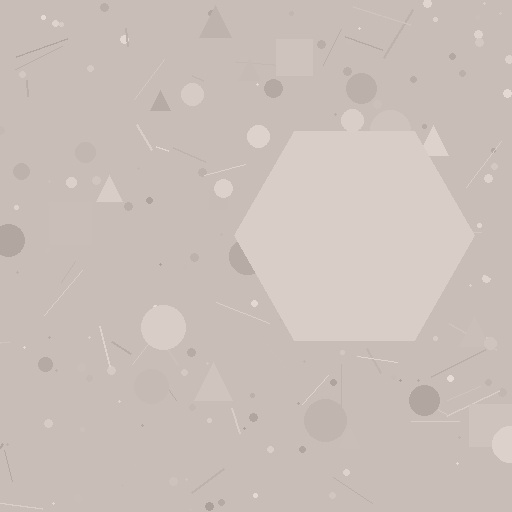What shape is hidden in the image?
A hexagon is hidden in the image.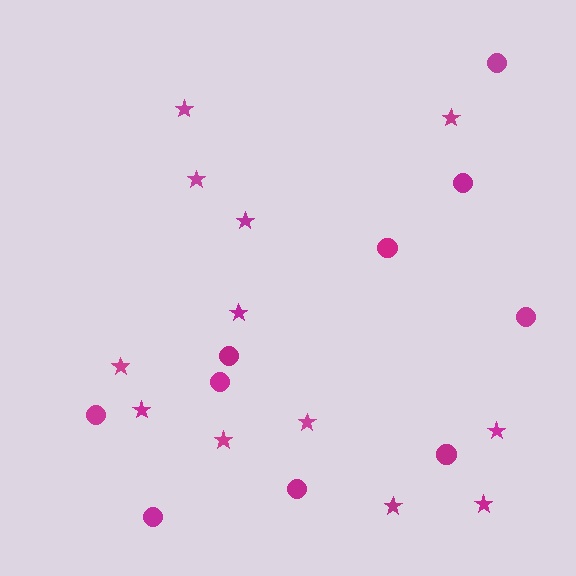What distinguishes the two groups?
There are 2 groups: one group of circles (10) and one group of stars (12).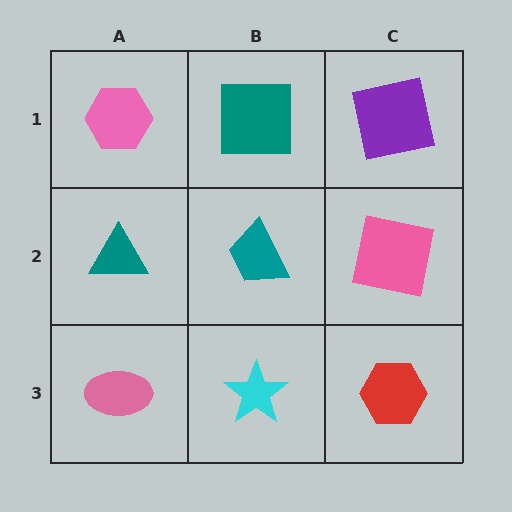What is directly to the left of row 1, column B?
A pink hexagon.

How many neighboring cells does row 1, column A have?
2.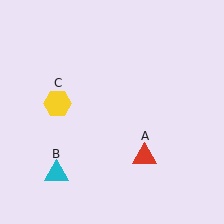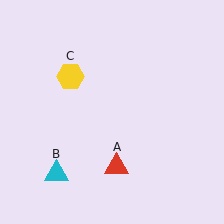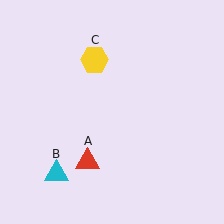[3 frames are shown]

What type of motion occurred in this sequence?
The red triangle (object A), yellow hexagon (object C) rotated clockwise around the center of the scene.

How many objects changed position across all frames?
2 objects changed position: red triangle (object A), yellow hexagon (object C).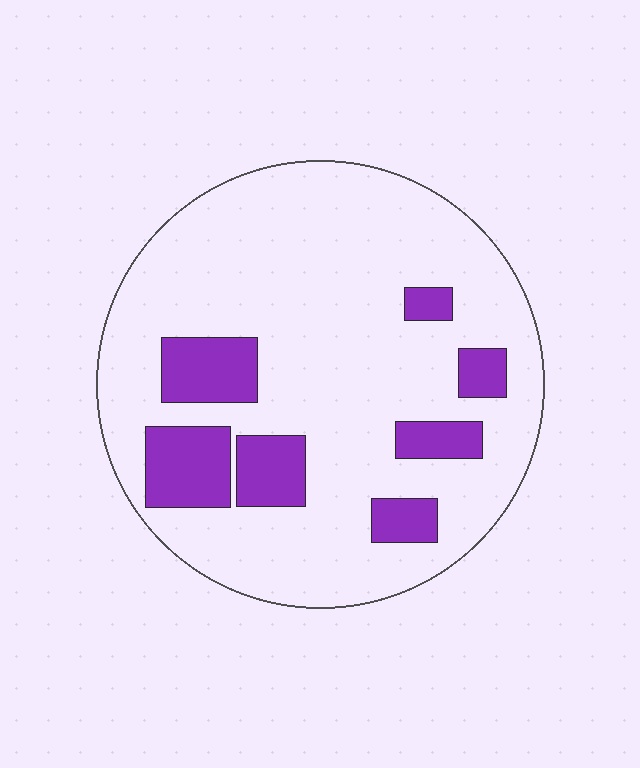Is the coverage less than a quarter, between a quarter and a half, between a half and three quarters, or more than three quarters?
Less than a quarter.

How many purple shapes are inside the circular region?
7.